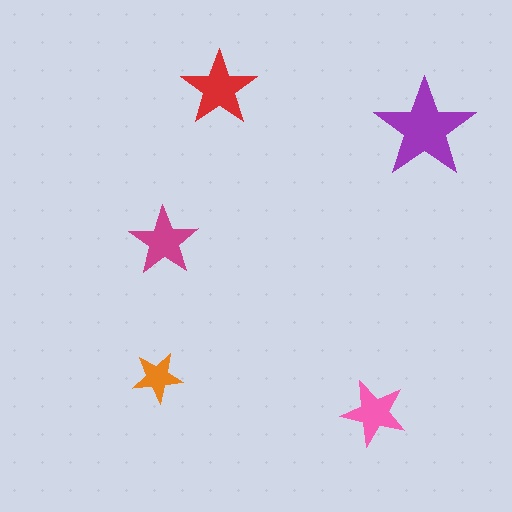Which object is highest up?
The red star is topmost.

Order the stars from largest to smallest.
the purple one, the red one, the magenta one, the pink one, the orange one.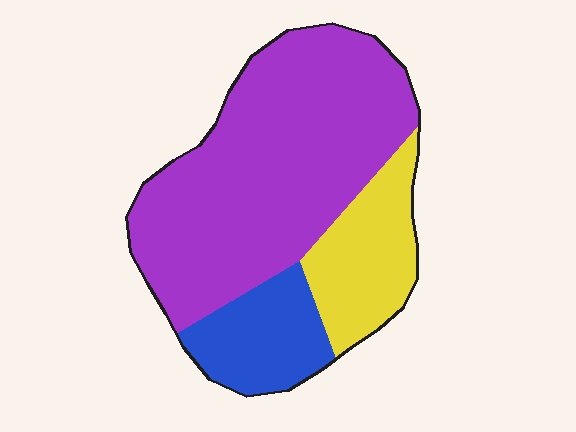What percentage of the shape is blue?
Blue takes up about one sixth (1/6) of the shape.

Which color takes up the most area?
Purple, at roughly 65%.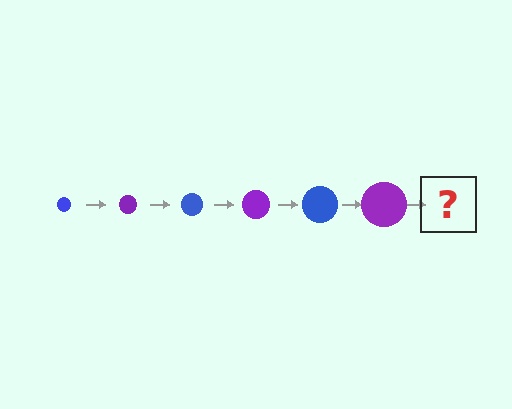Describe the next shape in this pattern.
It should be a blue circle, larger than the previous one.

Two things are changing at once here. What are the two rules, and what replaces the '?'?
The two rules are that the circle grows larger each step and the color cycles through blue and purple. The '?' should be a blue circle, larger than the previous one.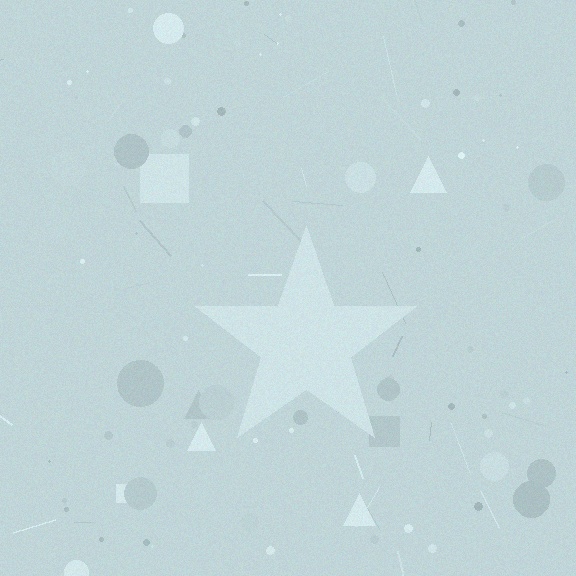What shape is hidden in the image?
A star is hidden in the image.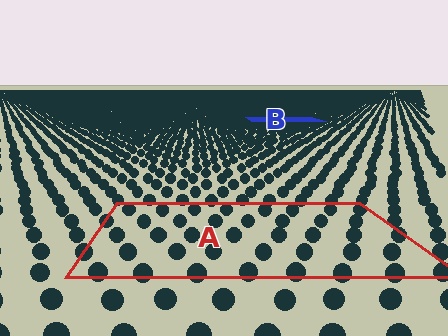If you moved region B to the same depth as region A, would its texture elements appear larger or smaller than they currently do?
They would appear larger. At a closer depth, the same texture elements are projected at a bigger on-screen size.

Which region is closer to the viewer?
Region A is closer. The texture elements there are larger and more spread out.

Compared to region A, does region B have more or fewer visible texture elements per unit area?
Region B has more texture elements per unit area — they are packed more densely because it is farther away.